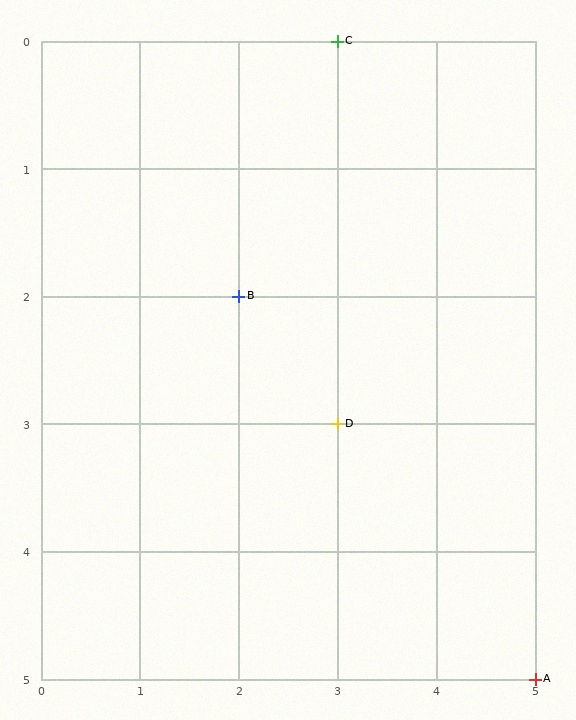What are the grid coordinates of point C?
Point C is at grid coordinates (3, 0).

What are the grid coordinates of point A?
Point A is at grid coordinates (5, 5).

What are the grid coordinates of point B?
Point B is at grid coordinates (2, 2).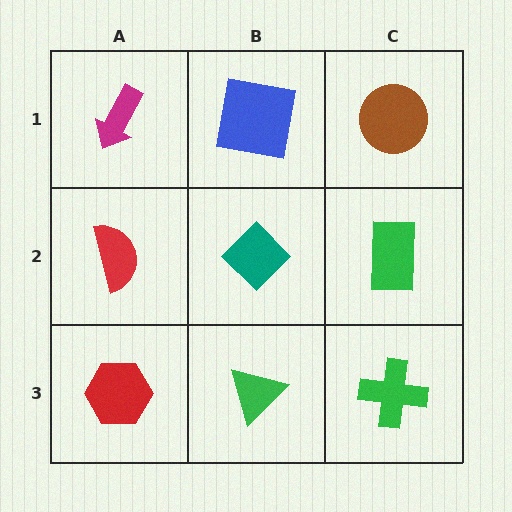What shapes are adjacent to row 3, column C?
A green rectangle (row 2, column C), a green triangle (row 3, column B).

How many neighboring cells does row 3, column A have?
2.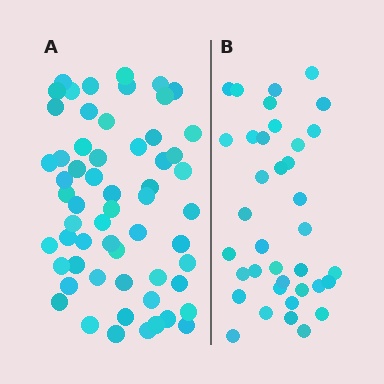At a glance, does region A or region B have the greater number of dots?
Region A (the left region) has more dots.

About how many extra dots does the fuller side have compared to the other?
Region A has approximately 20 more dots than region B.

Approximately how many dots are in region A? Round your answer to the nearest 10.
About 60 dots. (The exact count is 59, which rounds to 60.)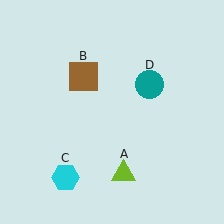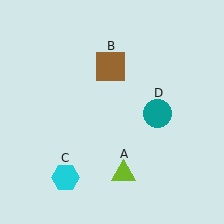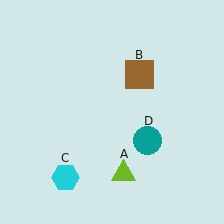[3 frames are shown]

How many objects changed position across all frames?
2 objects changed position: brown square (object B), teal circle (object D).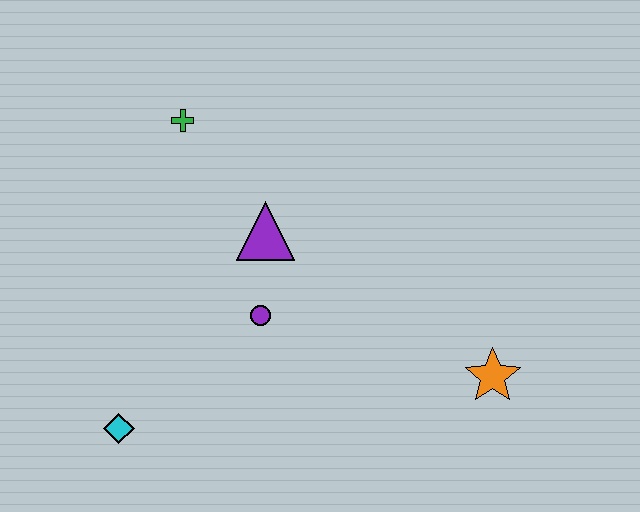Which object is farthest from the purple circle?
The orange star is farthest from the purple circle.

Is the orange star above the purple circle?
No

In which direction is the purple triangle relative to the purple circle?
The purple triangle is above the purple circle.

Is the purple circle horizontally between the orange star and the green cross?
Yes